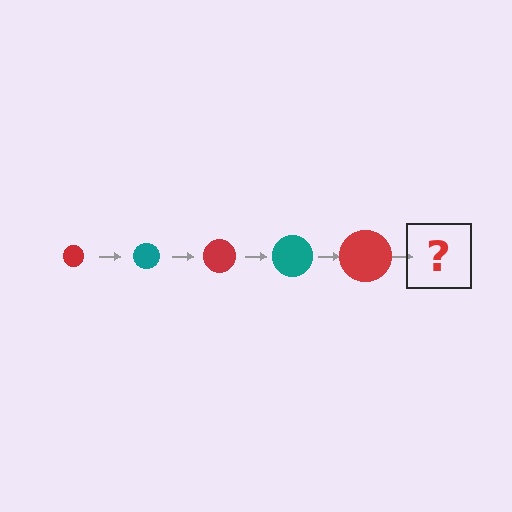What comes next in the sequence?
The next element should be a teal circle, larger than the previous one.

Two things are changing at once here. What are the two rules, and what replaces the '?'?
The two rules are that the circle grows larger each step and the color cycles through red and teal. The '?' should be a teal circle, larger than the previous one.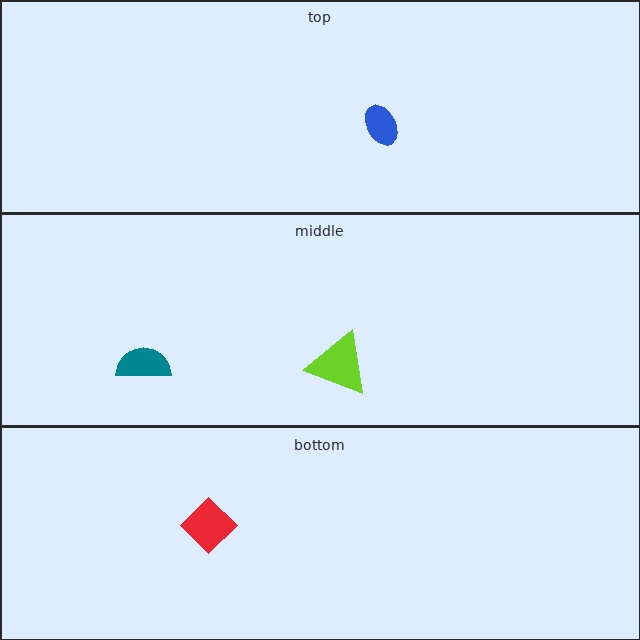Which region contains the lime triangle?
The middle region.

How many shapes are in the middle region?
2.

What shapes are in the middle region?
The teal semicircle, the lime triangle.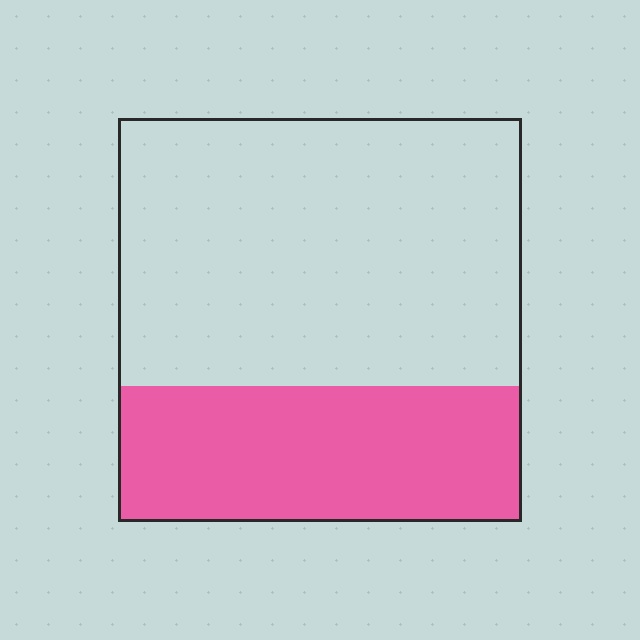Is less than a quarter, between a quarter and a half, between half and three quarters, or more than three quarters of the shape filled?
Between a quarter and a half.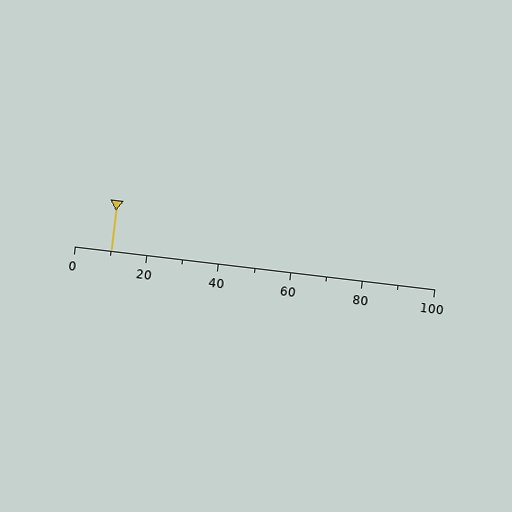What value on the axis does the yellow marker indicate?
The marker indicates approximately 10.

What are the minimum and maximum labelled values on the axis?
The axis runs from 0 to 100.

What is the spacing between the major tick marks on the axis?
The major ticks are spaced 20 apart.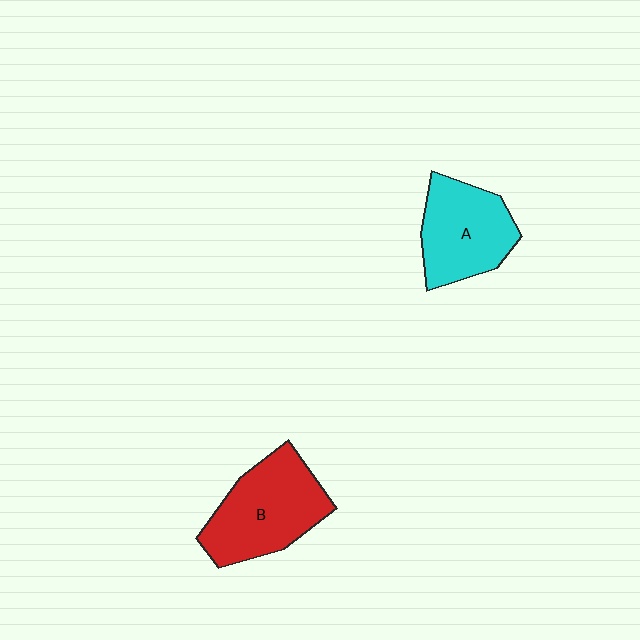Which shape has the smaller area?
Shape A (cyan).